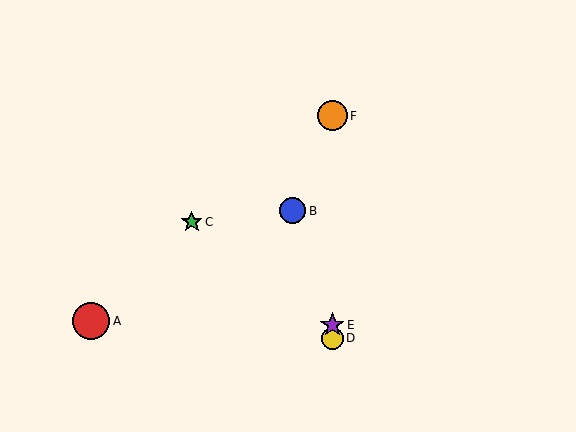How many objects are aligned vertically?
3 objects (D, E, F) are aligned vertically.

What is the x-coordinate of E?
Object E is at x≈332.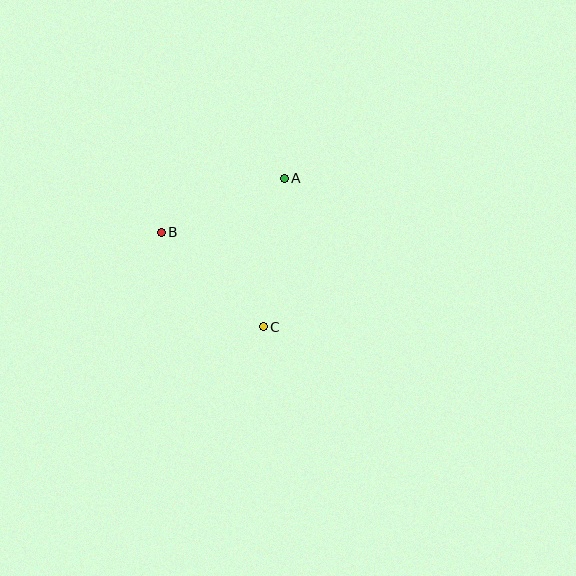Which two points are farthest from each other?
Points A and C are farthest from each other.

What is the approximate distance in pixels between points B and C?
The distance between B and C is approximately 139 pixels.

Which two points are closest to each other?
Points A and B are closest to each other.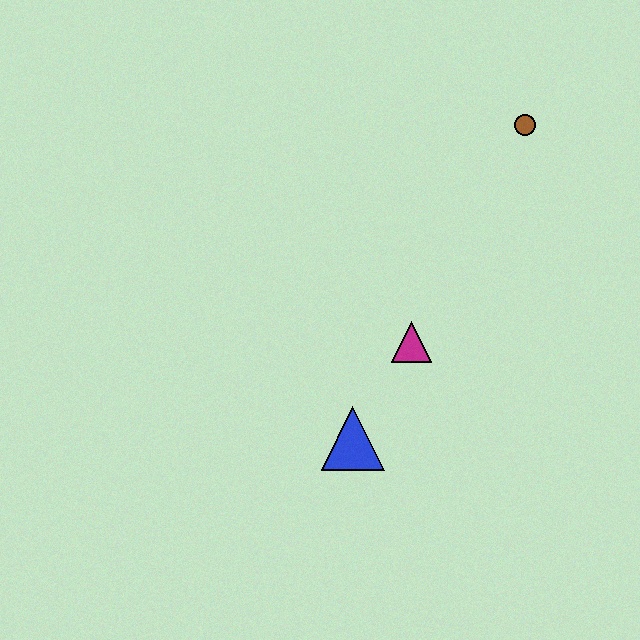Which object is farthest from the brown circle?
The blue triangle is farthest from the brown circle.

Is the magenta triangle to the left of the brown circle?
Yes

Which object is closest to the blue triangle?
The magenta triangle is closest to the blue triangle.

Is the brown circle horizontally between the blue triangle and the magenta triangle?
No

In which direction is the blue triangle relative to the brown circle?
The blue triangle is below the brown circle.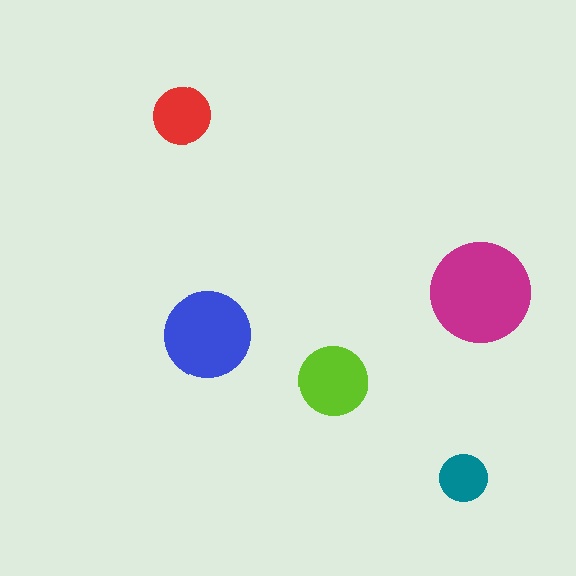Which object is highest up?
The red circle is topmost.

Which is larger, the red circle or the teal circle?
The red one.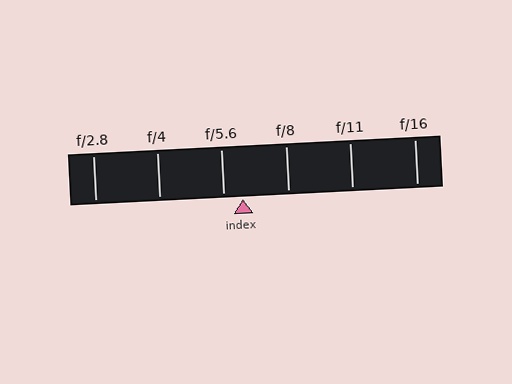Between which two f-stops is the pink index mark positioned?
The index mark is between f/5.6 and f/8.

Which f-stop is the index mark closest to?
The index mark is closest to f/5.6.